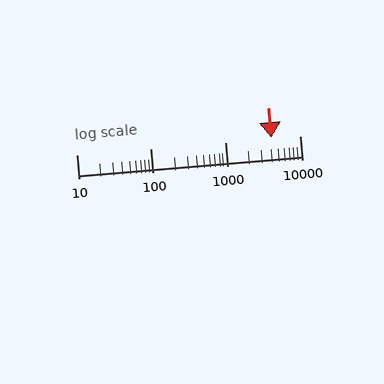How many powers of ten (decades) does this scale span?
The scale spans 3 decades, from 10 to 10000.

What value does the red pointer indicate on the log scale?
The pointer indicates approximately 4100.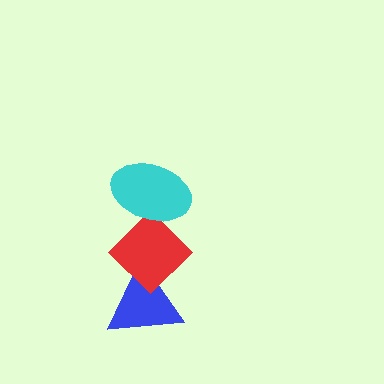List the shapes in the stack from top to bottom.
From top to bottom: the cyan ellipse, the red diamond, the blue triangle.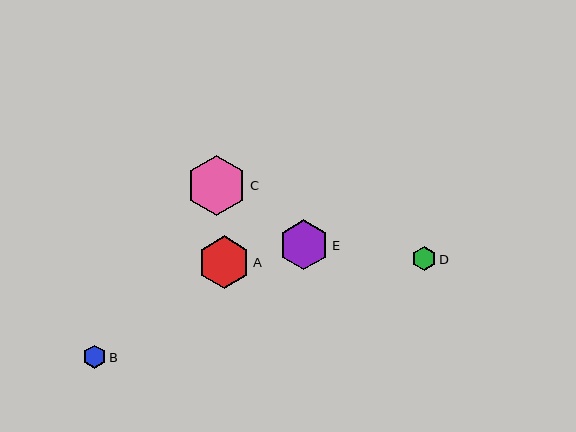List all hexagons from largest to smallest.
From largest to smallest: C, A, E, D, B.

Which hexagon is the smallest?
Hexagon B is the smallest with a size of approximately 23 pixels.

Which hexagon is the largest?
Hexagon C is the largest with a size of approximately 60 pixels.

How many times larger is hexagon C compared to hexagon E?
Hexagon C is approximately 1.2 times the size of hexagon E.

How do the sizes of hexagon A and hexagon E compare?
Hexagon A and hexagon E are approximately the same size.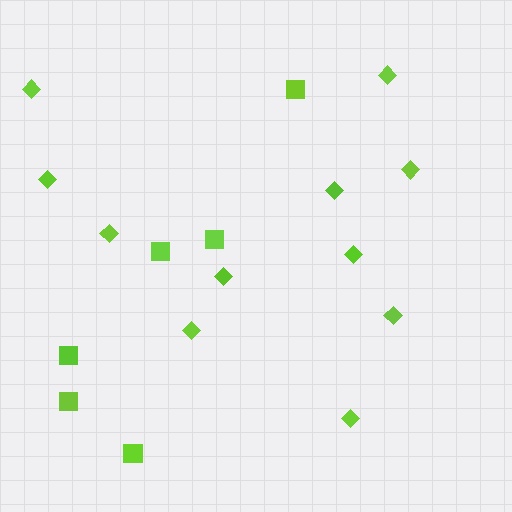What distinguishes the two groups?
There are 2 groups: one group of squares (6) and one group of diamonds (11).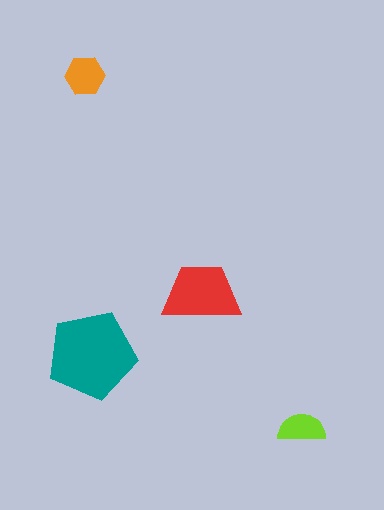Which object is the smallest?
The lime semicircle.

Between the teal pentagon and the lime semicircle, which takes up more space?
The teal pentagon.